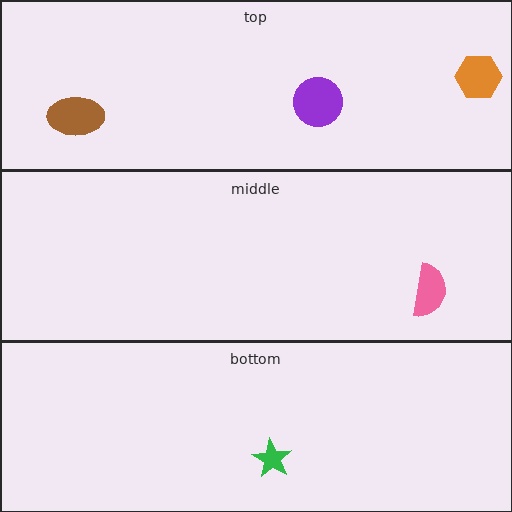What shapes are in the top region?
The brown ellipse, the orange hexagon, the purple circle.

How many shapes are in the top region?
3.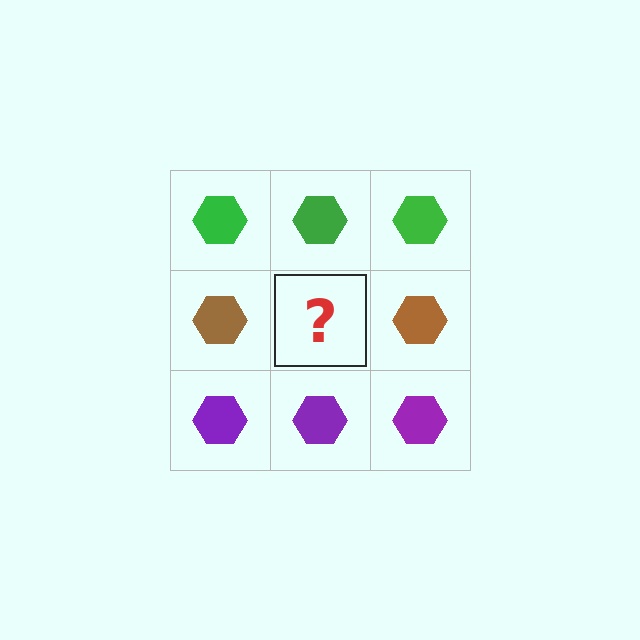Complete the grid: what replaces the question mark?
The question mark should be replaced with a brown hexagon.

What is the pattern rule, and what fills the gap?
The rule is that each row has a consistent color. The gap should be filled with a brown hexagon.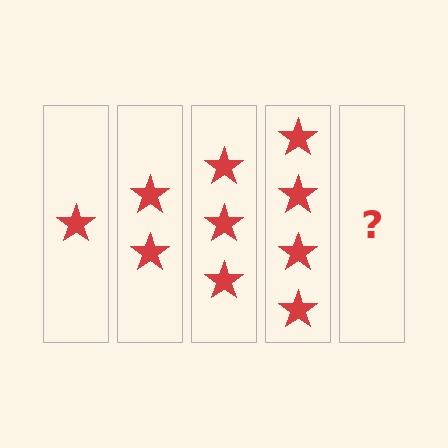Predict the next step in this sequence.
The next step is 5 stars.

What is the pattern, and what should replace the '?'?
The pattern is that each step adds one more star. The '?' should be 5 stars.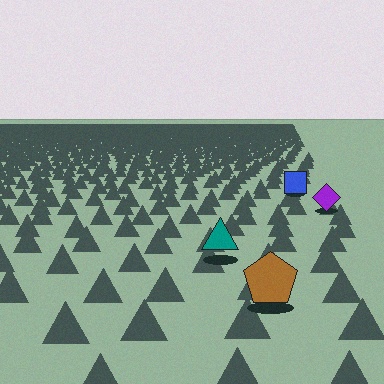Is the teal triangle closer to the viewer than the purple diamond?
Yes. The teal triangle is closer — you can tell from the texture gradient: the ground texture is coarser near it.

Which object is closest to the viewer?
The brown pentagon is closest. The texture marks near it are larger and more spread out.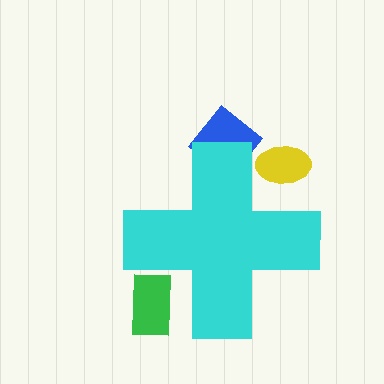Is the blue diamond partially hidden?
Yes, the blue diamond is partially hidden behind the cyan cross.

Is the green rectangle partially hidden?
Yes, the green rectangle is partially hidden behind the cyan cross.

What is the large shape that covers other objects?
A cyan cross.